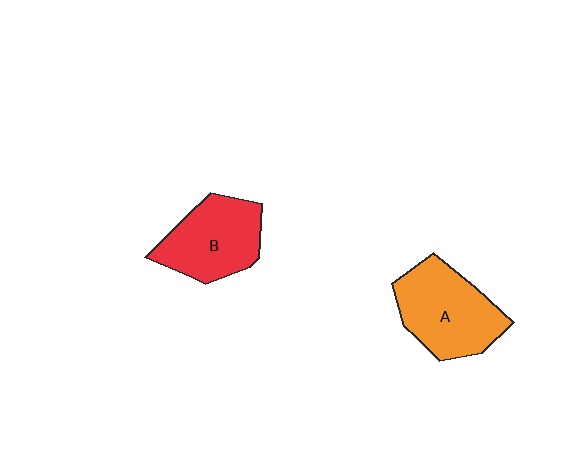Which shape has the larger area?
Shape A (orange).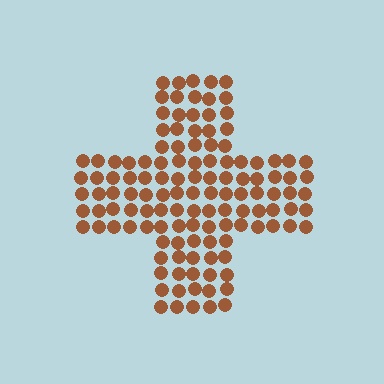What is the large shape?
The large shape is a cross.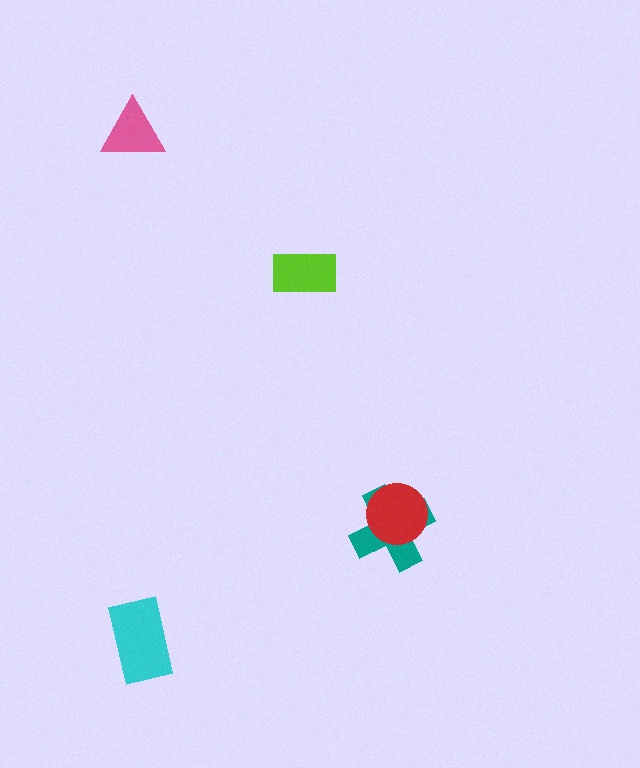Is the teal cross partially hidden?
Yes, it is partially covered by another shape.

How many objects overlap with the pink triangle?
0 objects overlap with the pink triangle.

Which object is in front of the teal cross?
The red circle is in front of the teal cross.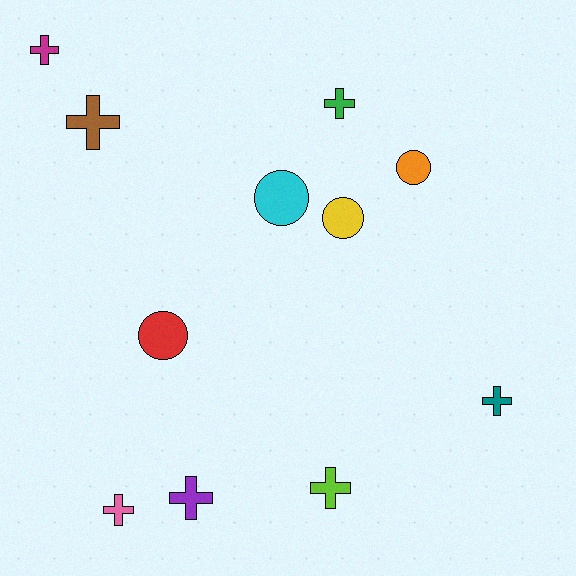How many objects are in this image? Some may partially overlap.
There are 11 objects.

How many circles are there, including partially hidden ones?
There are 4 circles.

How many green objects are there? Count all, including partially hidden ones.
There is 1 green object.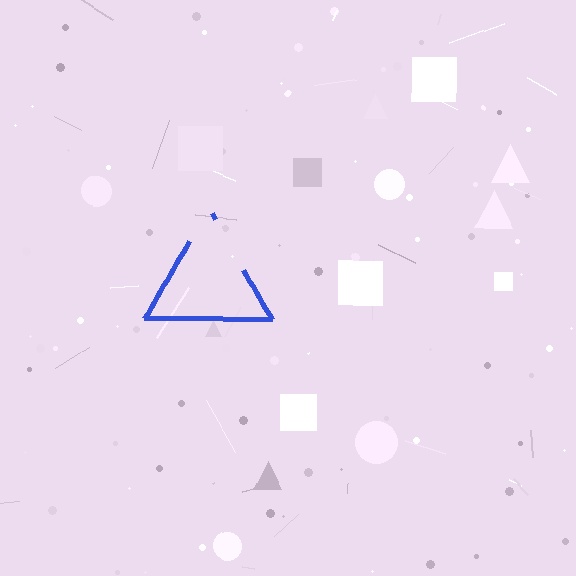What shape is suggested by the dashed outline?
The dashed outline suggests a triangle.